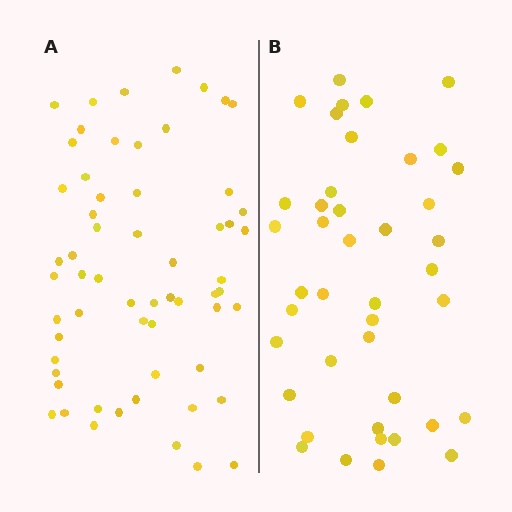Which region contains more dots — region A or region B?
Region A (the left region) has more dots.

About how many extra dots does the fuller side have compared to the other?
Region A has approximately 20 more dots than region B.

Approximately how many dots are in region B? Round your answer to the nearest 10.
About 40 dots. (The exact count is 42, which rounds to 40.)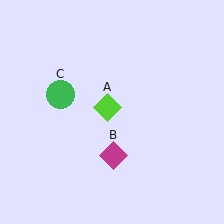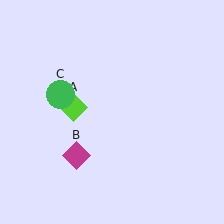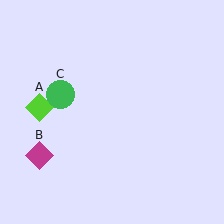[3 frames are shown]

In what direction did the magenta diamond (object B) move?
The magenta diamond (object B) moved left.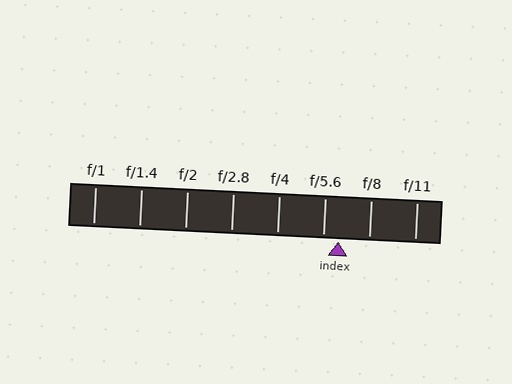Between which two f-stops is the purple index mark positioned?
The index mark is between f/5.6 and f/8.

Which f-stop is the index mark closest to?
The index mark is closest to f/5.6.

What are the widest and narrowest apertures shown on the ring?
The widest aperture shown is f/1 and the narrowest is f/11.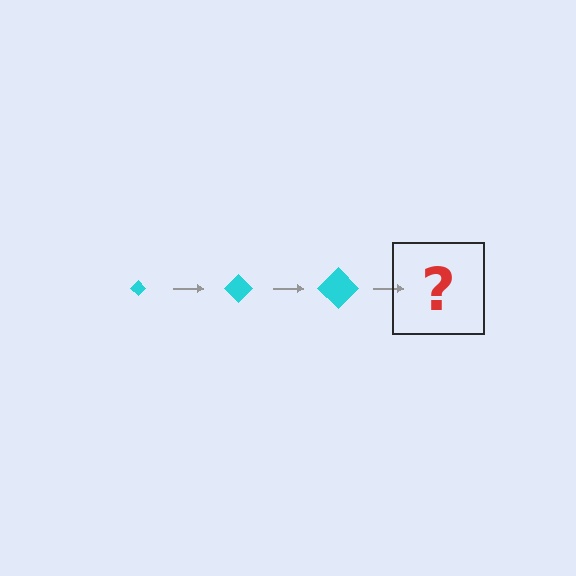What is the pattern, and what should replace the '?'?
The pattern is that the diamond gets progressively larger each step. The '?' should be a cyan diamond, larger than the previous one.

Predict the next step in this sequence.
The next step is a cyan diamond, larger than the previous one.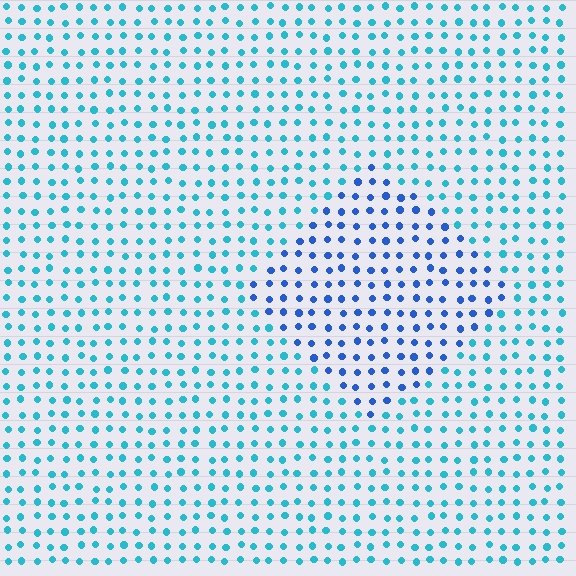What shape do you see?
I see a diamond.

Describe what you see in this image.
The image is filled with small cyan elements in a uniform arrangement. A diamond-shaped region is visible where the elements are tinted to a slightly different hue, forming a subtle color boundary.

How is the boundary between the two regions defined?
The boundary is defined purely by a slight shift in hue (about 35 degrees). Spacing, size, and orientation are identical on both sides.